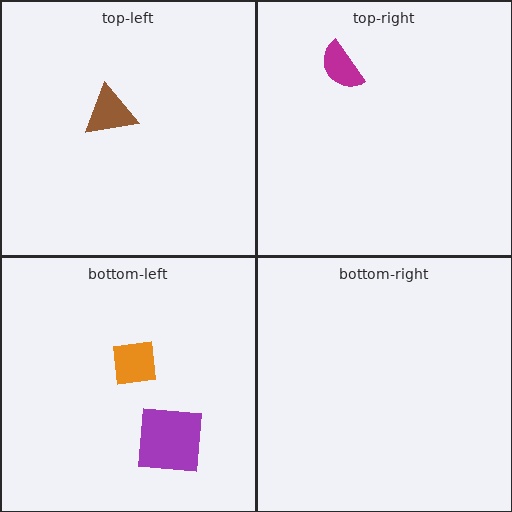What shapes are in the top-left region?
The brown triangle.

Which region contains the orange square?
The bottom-left region.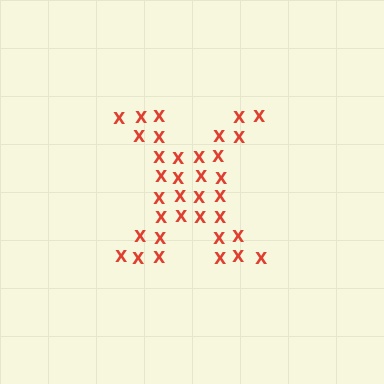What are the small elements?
The small elements are letter X's.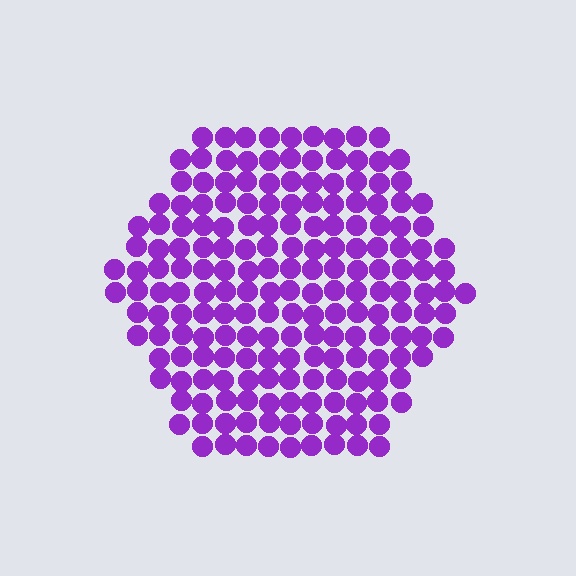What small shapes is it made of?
It is made of small circles.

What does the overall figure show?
The overall figure shows a hexagon.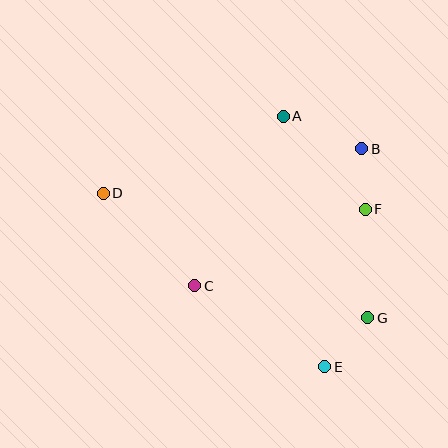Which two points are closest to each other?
Points B and F are closest to each other.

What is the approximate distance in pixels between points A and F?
The distance between A and F is approximately 124 pixels.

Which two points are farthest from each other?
Points D and G are farthest from each other.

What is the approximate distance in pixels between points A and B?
The distance between A and B is approximately 85 pixels.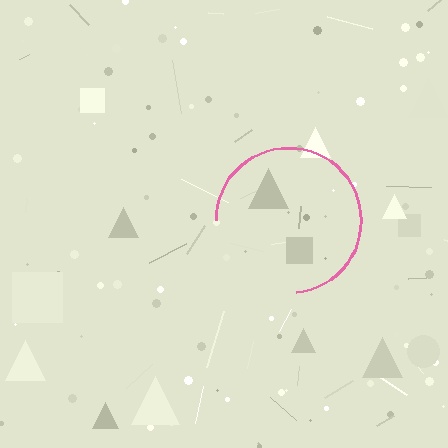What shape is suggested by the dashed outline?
The dashed outline suggests a circle.